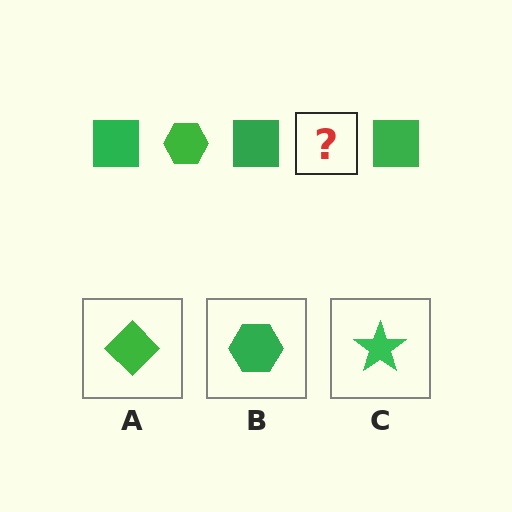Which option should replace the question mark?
Option B.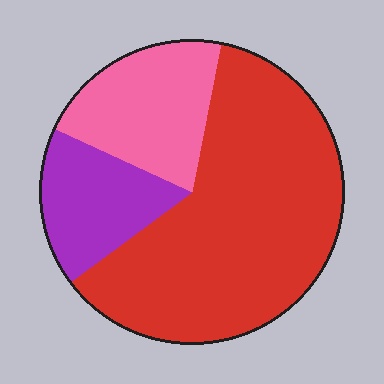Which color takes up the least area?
Purple, at roughly 15%.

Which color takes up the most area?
Red, at roughly 60%.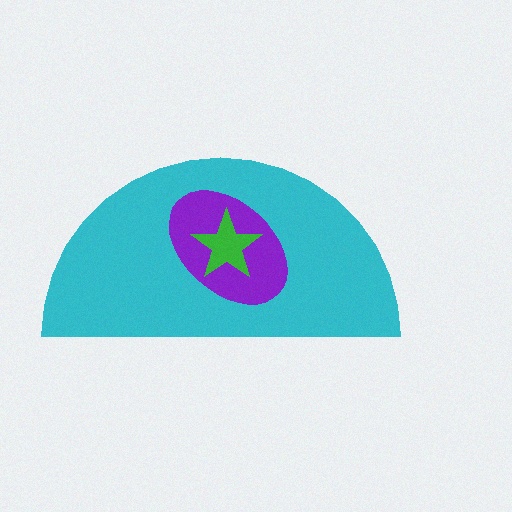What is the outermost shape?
The cyan semicircle.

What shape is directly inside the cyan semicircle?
The purple ellipse.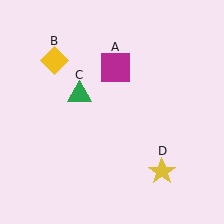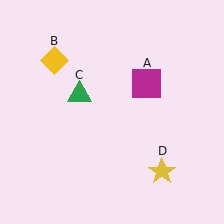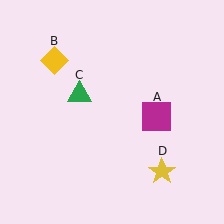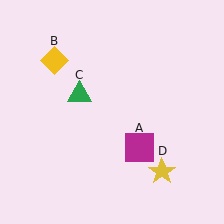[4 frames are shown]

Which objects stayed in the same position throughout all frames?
Yellow diamond (object B) and green triangle (object C) and yellow star (object D) remained stationary.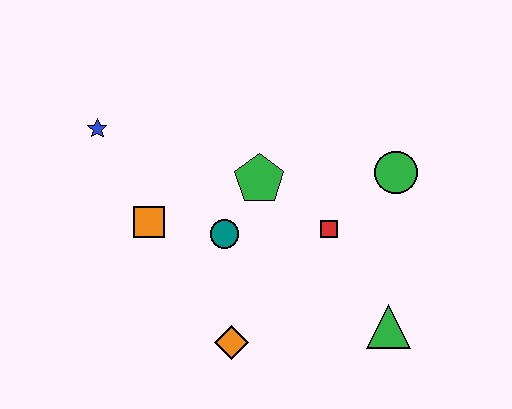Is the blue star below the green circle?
No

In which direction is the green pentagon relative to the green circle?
The green pentagon is to the left of the green circle.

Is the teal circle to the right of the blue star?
Yes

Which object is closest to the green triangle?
The red square is closest to the green triangle.